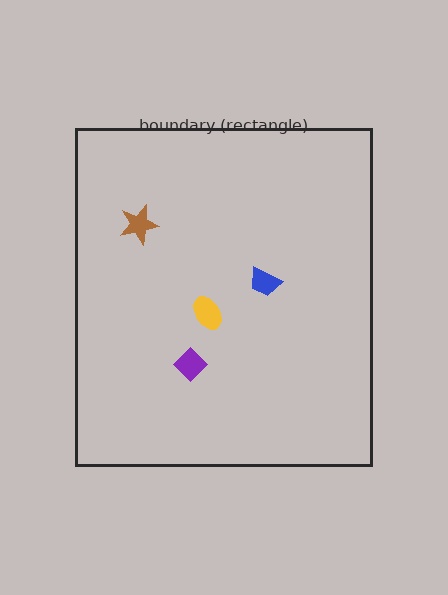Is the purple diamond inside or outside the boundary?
Inside.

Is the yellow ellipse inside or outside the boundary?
Inside.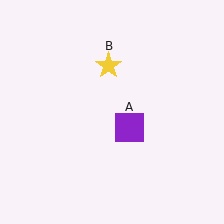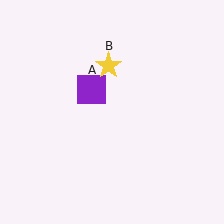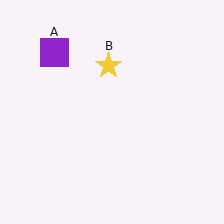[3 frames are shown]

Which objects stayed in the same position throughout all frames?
Yellow star (object B) remained stationary.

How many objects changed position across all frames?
1 object changed position: purple square (object A).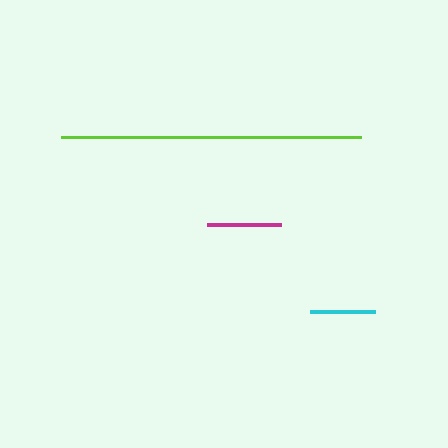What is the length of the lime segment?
The lime segment is approximately 300 pixels long.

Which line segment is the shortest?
The cyan line is the shortest at approximately 65 pixels.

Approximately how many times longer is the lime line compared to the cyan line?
The lime line is approximately 4.6 times the length of the cyan line.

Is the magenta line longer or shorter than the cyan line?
The magenta line is longer than the cyan line.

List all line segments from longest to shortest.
From longest to shortest: lime, magenta, cyan.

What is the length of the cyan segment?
The cyan segment is approximately 65 pixels long.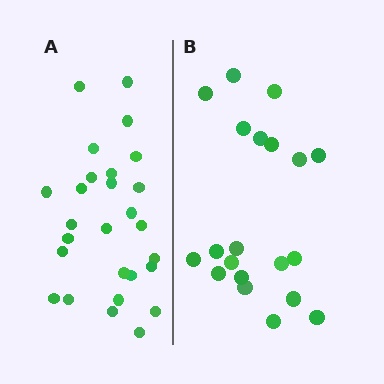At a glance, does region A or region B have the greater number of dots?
Region A (the left region) has more dots.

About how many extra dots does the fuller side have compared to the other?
Region A has roughly 8 or so more dots than region B.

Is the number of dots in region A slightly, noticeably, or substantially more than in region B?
Region A has noticeably more, but not dramatically so. The ratio is roughly 1.4 to 1.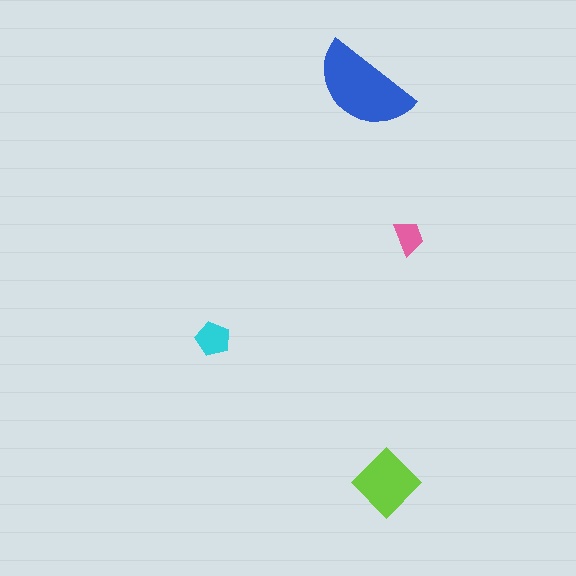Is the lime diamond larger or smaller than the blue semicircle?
Smaller.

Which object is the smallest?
The pink trapezoid.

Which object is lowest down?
The lime diamond is bottommost.